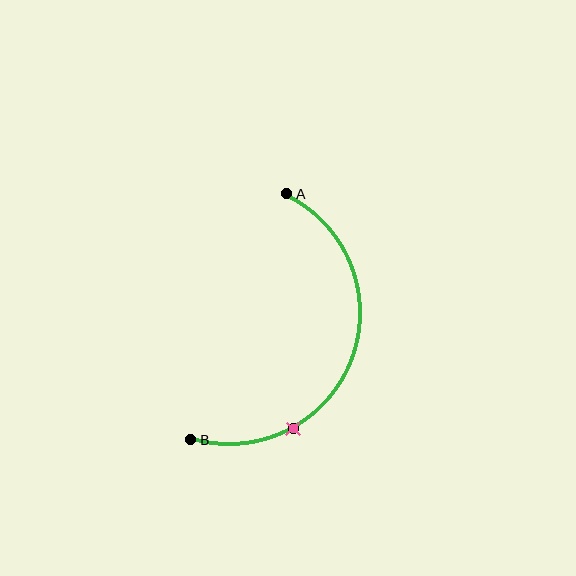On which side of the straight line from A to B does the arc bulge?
The arc bulges to the right of the straight line connecting A and B.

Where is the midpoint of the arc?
The arc midpoint is the point on the curve farthest from the straight line joining A and B. It sits to the right of that line.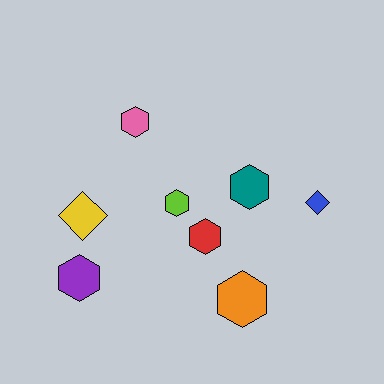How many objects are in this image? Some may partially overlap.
There are 8 objects.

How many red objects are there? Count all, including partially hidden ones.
There is 1 red object.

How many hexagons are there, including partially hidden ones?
There are 6 hexagons.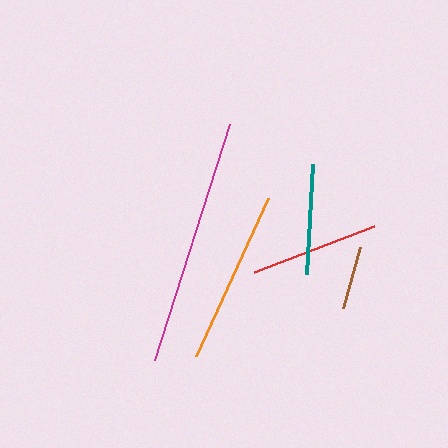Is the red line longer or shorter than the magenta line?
The magenta line is longer than the red line.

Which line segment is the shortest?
The brown line is the shortest at approximately 63 pixels.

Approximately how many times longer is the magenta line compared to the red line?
The magenta line is approximately 1.9 times the length of the red line.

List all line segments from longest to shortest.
From longest to shortest: magenta, orange, red, teal, brown.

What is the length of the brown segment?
The brown segment is approximately 63 pixels long.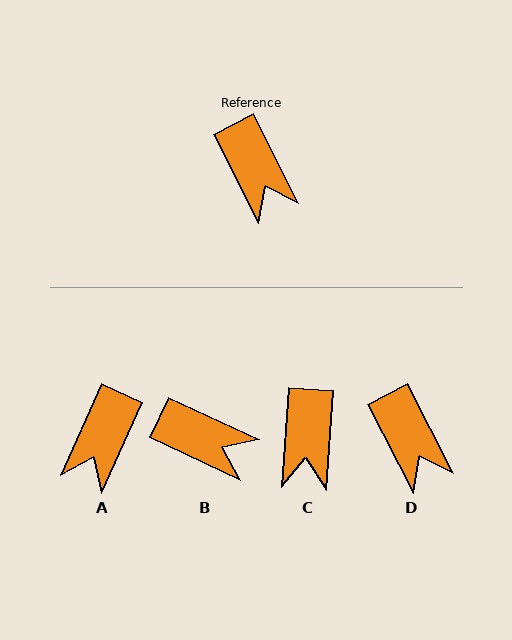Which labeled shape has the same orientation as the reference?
D.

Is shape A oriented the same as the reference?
No, it is off by about 51 degrees.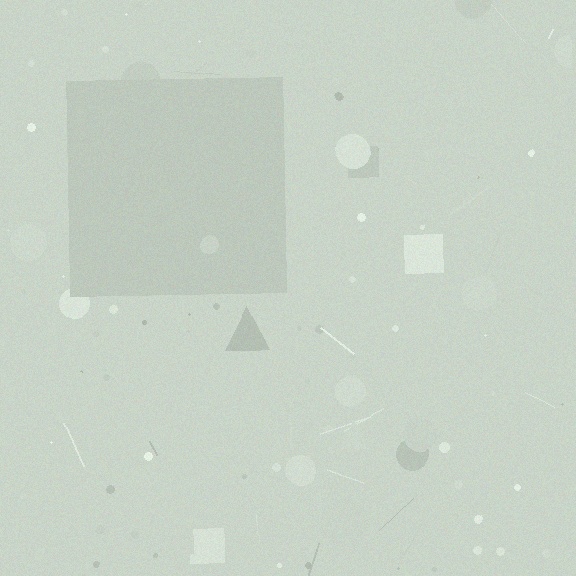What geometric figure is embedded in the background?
A square is embedded in the background.